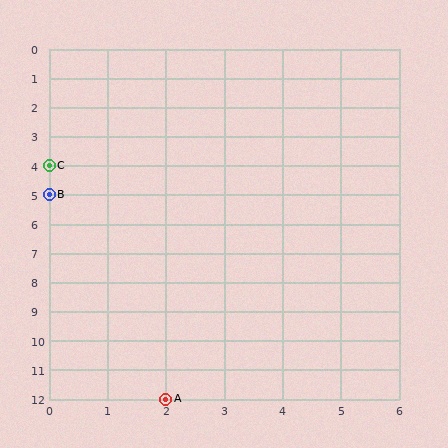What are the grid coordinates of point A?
Point A is at grid coordinates (2, 12).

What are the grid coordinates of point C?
Point C is at grid coordinates (0, 4).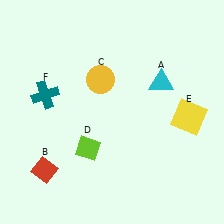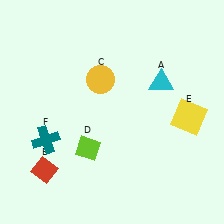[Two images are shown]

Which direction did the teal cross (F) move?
The teal cross (F) moved down.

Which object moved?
The teal cross (F) moved down.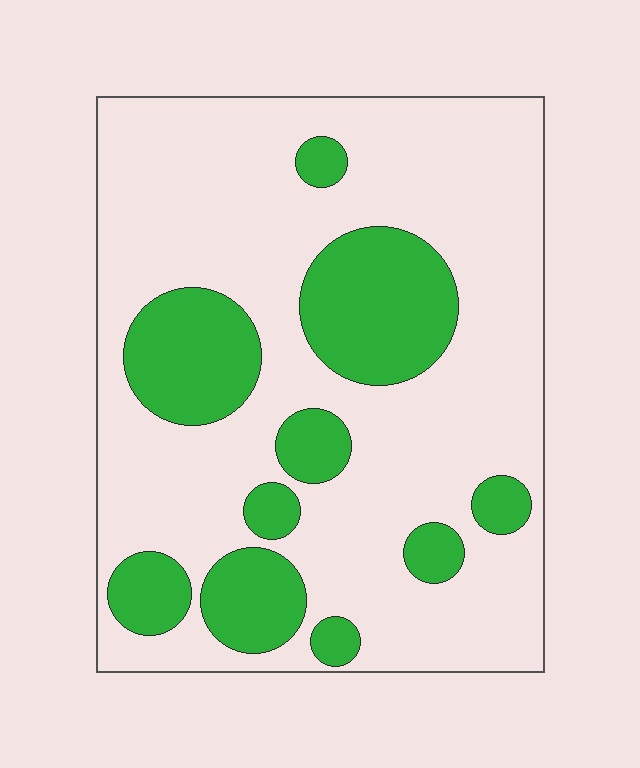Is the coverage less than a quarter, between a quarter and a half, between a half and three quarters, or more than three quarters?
Between a quarter and a half.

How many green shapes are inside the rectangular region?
10.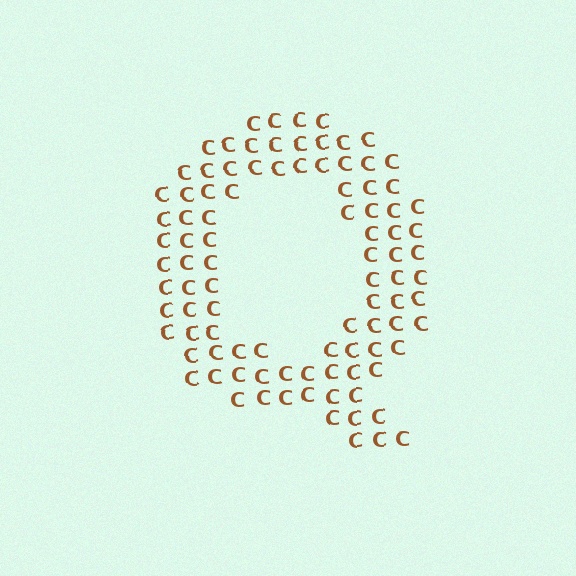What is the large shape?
The large shape is the letter Q.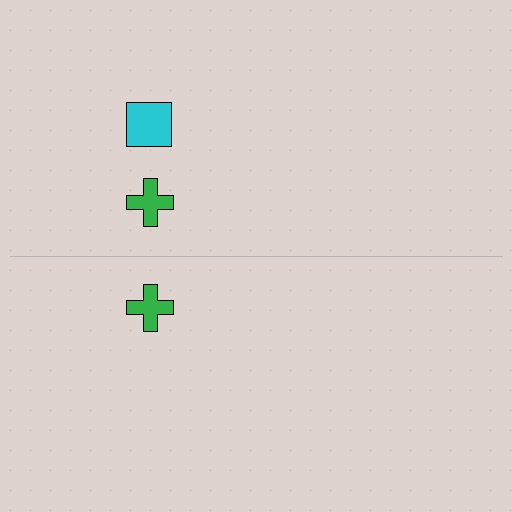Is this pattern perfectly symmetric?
No, the pattern is not perfectly symmetric. A cyan square is missing from the bottom side.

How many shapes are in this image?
There are 3 shapes in this image.